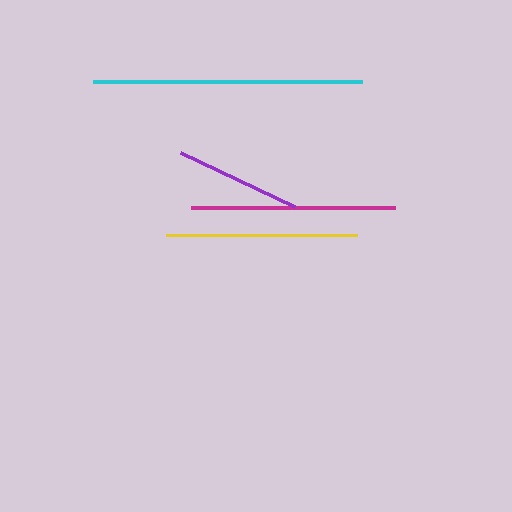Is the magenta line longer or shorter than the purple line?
The magenta line is longer than the purple line.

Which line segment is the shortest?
The purple line is the shortest at approximately 126 pixels.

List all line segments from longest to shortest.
From longest to shortest: cyan, magenta, yellow, purple.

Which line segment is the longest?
The cyan line is the longest at approximately 268 pixels.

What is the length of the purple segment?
The purple segment is approximately 126 pixels long.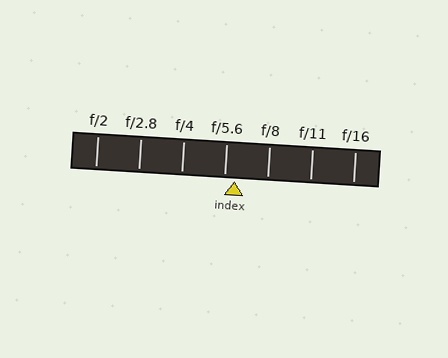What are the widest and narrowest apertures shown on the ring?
The widest aperture shown is f/2 and the narrowest is f/16.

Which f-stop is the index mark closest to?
The index mark is closest to f/5.6.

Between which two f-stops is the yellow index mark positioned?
The index mark is between f/5.6 and f/8.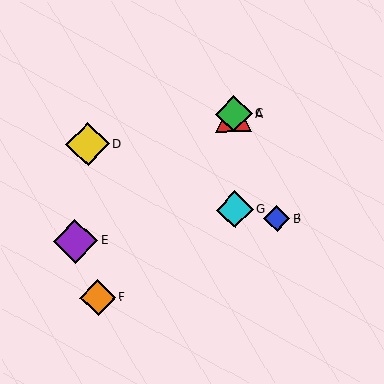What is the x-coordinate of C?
Object C is at x≈234.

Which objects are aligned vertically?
Objects A, C, G are aligned vertically.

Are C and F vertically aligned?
No, C is at x≈234 and F is at x≈98.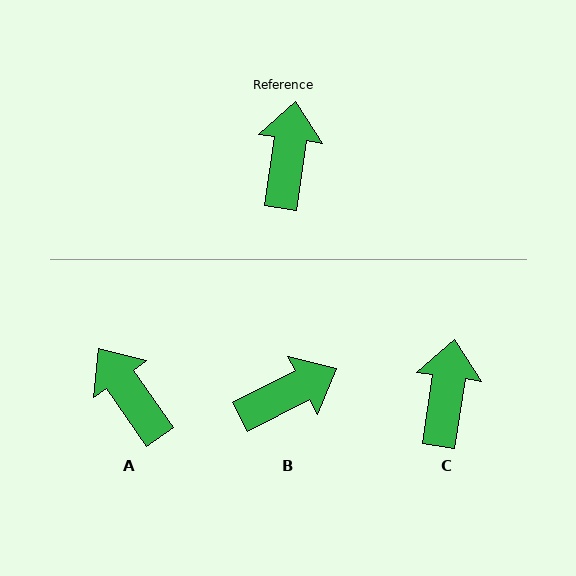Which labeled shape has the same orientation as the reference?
C.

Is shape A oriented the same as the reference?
No, it is off by about 43 degrees.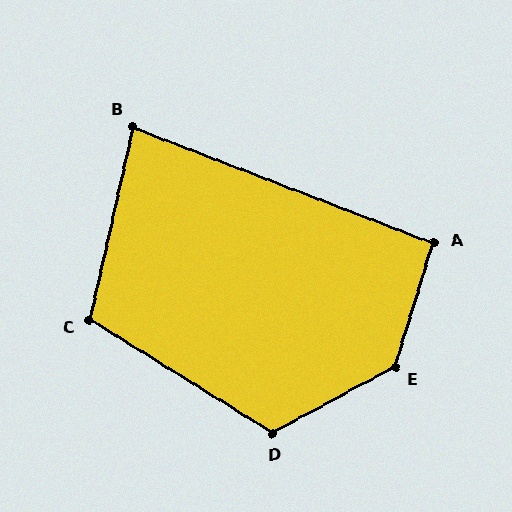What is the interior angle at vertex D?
Approximately 120 degrees (obtuse).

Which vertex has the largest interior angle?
E, at approximately 135 degrees.